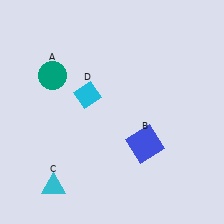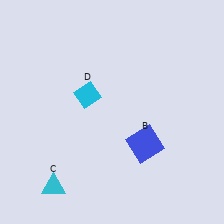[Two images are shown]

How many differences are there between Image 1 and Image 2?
There is 1 difference between the two images.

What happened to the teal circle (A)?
The teal circle (A) was removed in Image 2. It was in the top-left area of Image 1.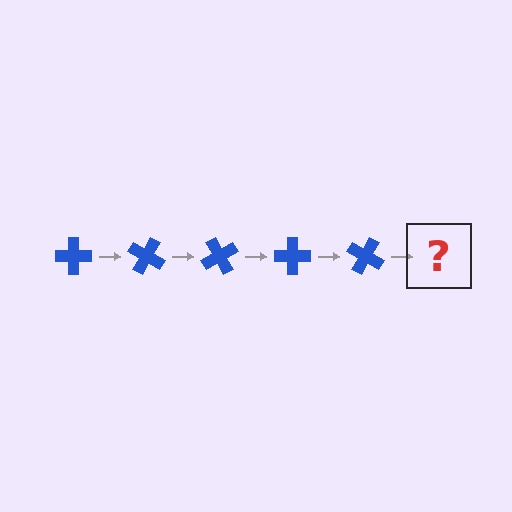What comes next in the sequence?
The next element should be a blue cross rotated 150 degrees.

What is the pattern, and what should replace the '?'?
The pattern is that the cross rotates 30 degrees each step. The '?' should be a blue cross rotated 150 degrees.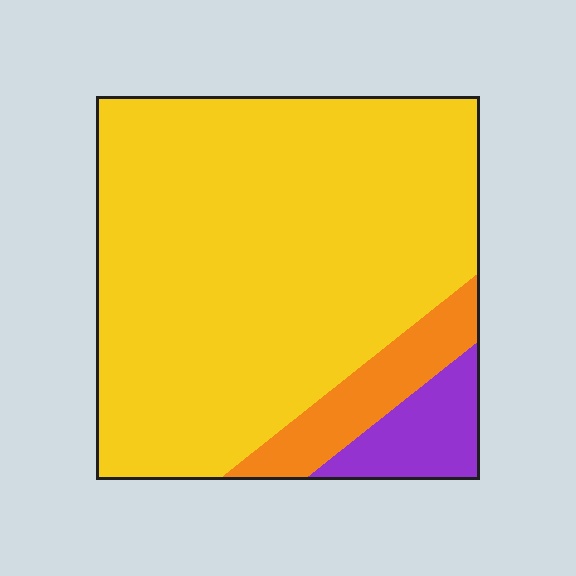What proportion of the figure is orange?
Orange takes up about one tenth (1/10) of the figure.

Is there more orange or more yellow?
Yellow.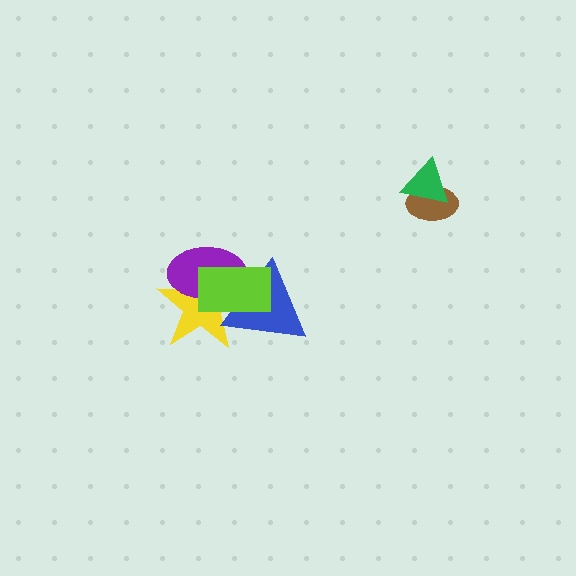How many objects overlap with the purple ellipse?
3 objects overlap with the purple ellipse.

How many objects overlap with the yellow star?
3 objects overlap with the yellow star.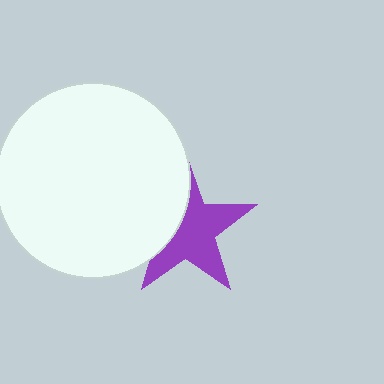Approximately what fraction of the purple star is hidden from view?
Roughly 37% of the purple star is hidden behind the white circle.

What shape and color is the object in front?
The object in front is a white circle.